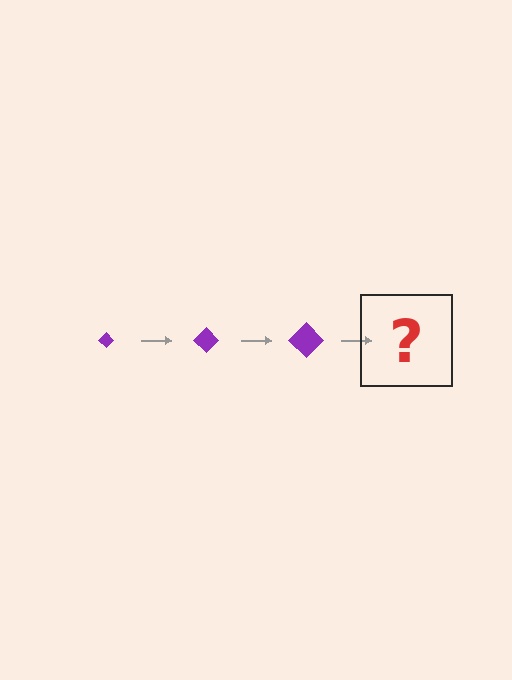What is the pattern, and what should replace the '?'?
The pattern is that the diamond gets progressively larger each step. The '?' should be a purple diamond, larger than the previous one.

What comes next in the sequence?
The next element should be a purple diamond, larger than the previous one.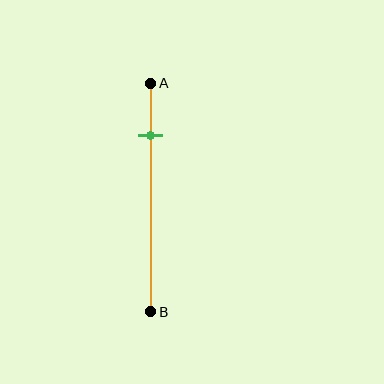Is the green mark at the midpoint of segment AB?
No, the mark is at about 25% from A, not at the 50% midpoint.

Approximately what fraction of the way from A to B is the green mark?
The green mark is approximately 25% of the way from A to B.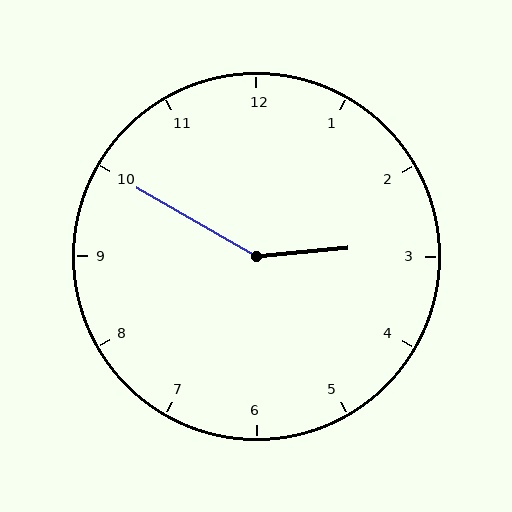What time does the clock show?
2:50.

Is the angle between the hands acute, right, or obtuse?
It is obtuse.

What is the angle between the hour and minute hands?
Approximately 145 degrees.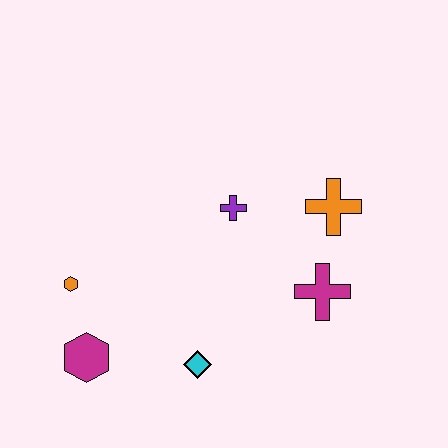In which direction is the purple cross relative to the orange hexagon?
The purple cross is to the right of the orange hexagon.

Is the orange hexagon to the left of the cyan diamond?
Yes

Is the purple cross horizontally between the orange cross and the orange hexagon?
Yes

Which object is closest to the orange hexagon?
The magenta hexagon is closest to the orange hexagon.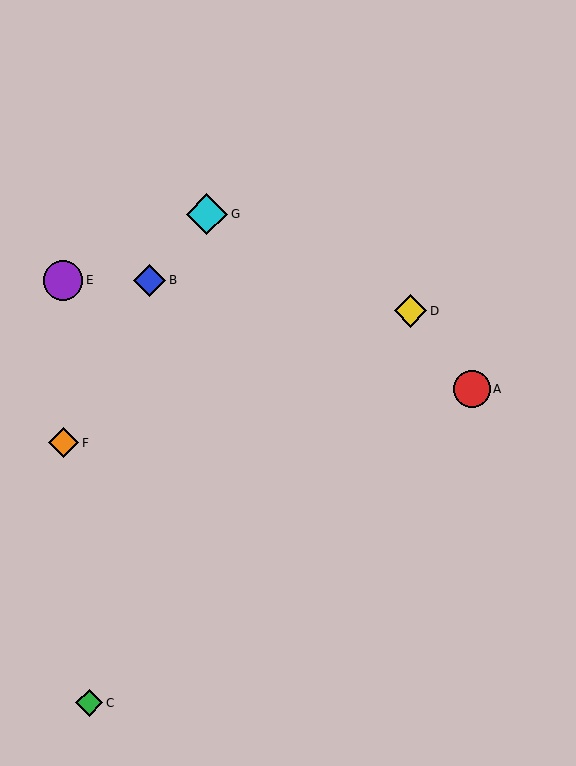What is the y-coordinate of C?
Object C is at y≈703.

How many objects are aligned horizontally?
2 objects (B, E) are aligned horizontally.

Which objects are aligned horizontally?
Objects B, E are aligned horizontally.